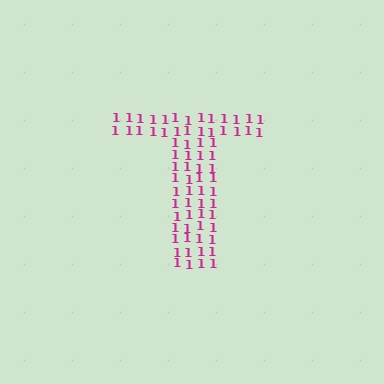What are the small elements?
The small elements are digit 1's.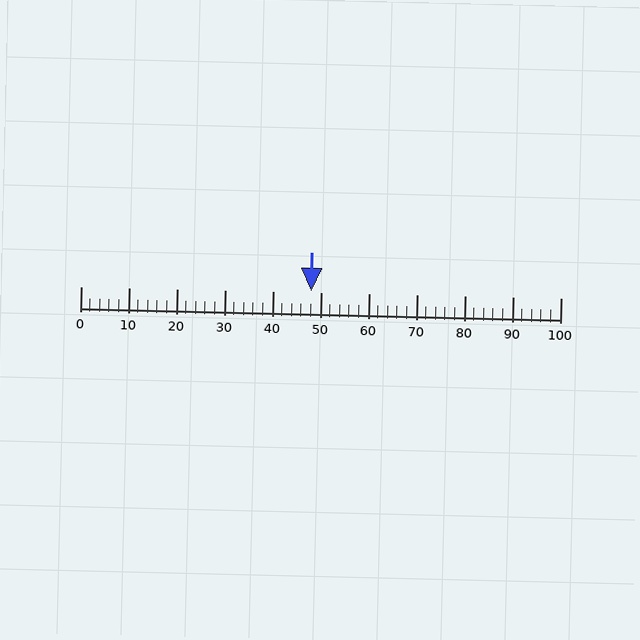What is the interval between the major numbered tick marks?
The major tick marks are spaced 10 units apart.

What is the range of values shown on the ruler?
The ruler shows values from 0 to 100.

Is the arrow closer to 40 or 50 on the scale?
The arrow is closer to 50.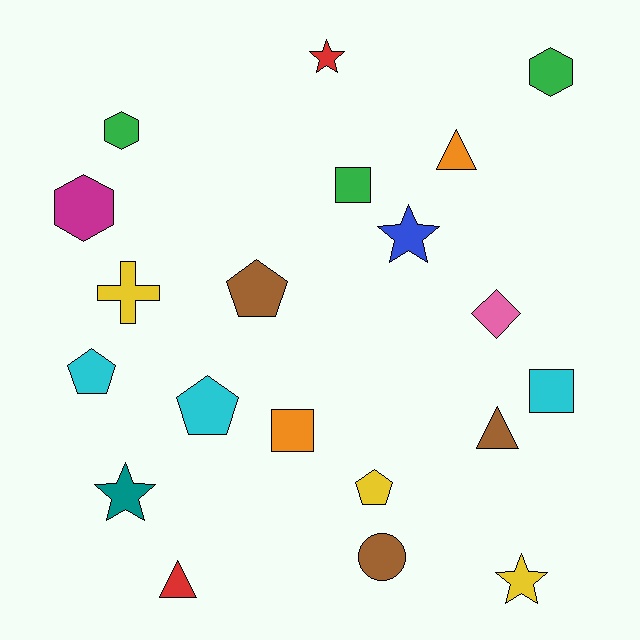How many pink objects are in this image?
There is 1 pink object.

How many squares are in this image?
There are 3 squares.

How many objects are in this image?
There are 20 objects.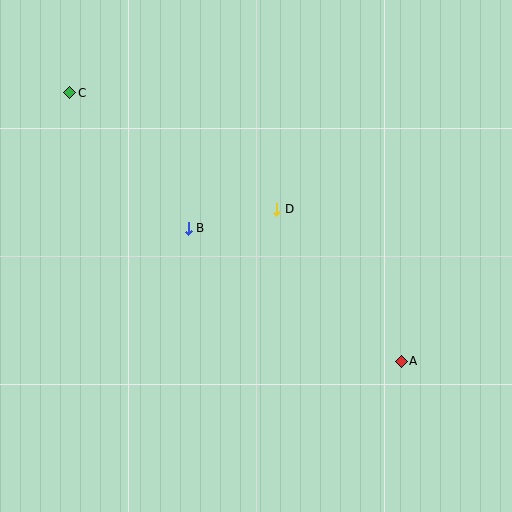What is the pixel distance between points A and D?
The distance between A and D is 196 pixels.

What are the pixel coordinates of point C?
Point C is at (70, 93).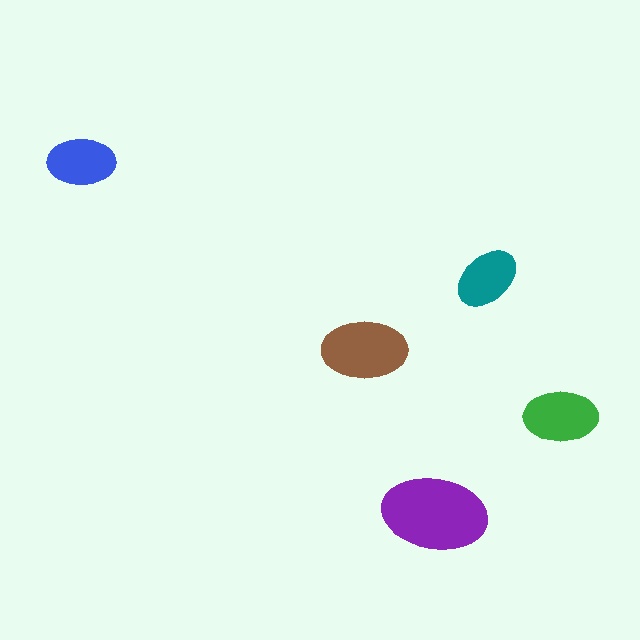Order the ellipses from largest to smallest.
the purple one, the brown one, the green one, the blue one, the teal one.